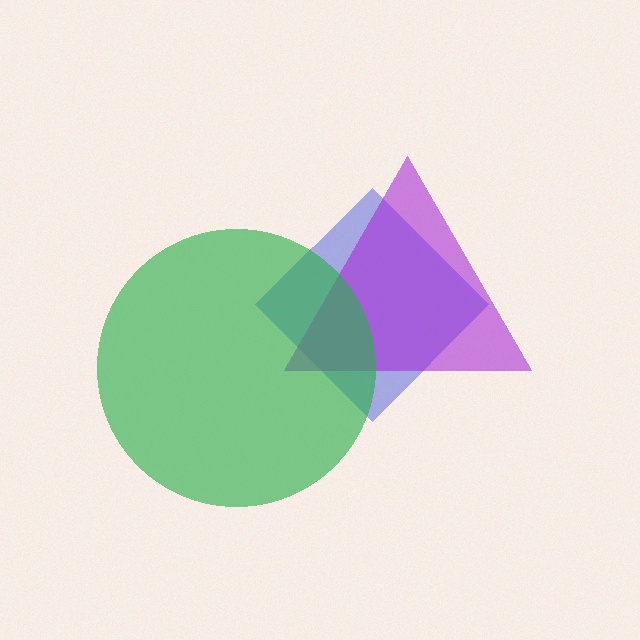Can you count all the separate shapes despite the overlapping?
Yes, there are 3 separate shapes.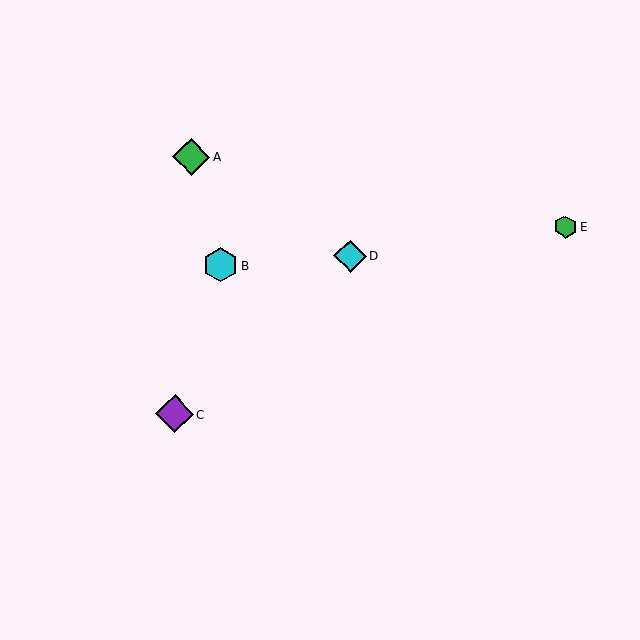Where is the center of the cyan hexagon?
The center of the cyan hexagon is at (221, 265).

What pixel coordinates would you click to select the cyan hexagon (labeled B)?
Click at (221, 265) to select the cyan hexagon B.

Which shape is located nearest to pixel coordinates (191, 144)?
The green diamond (labeled A) at (191, 157) is nearest to that location.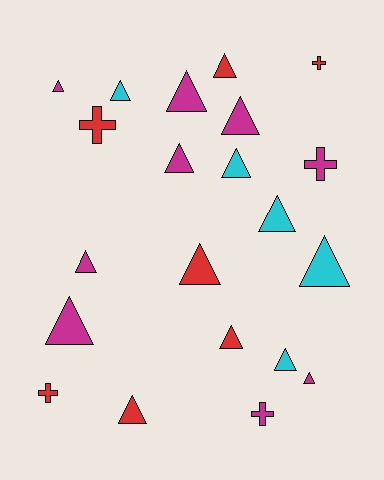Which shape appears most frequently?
Triangle, with 16 objects.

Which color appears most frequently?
Magenta, with 9 objects.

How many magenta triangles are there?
There are 7 magenta triangles.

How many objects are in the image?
There are 21 objects.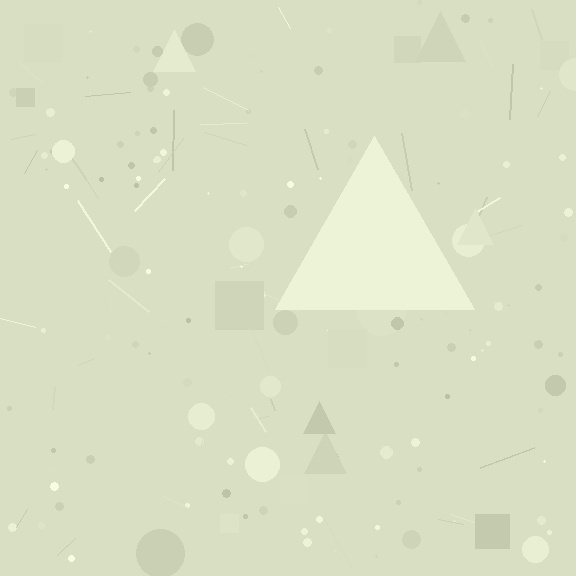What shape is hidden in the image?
A triangle is hidden in the image.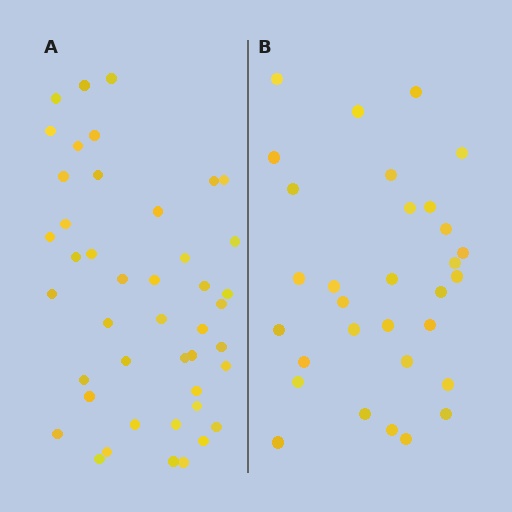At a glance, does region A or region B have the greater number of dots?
Region A (the left region) has more dots.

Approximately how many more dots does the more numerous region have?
Region A has approximately 15 more dots than region B.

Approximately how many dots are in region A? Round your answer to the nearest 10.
About 40 dots. (The exact count is 44, which rounds to 40.)